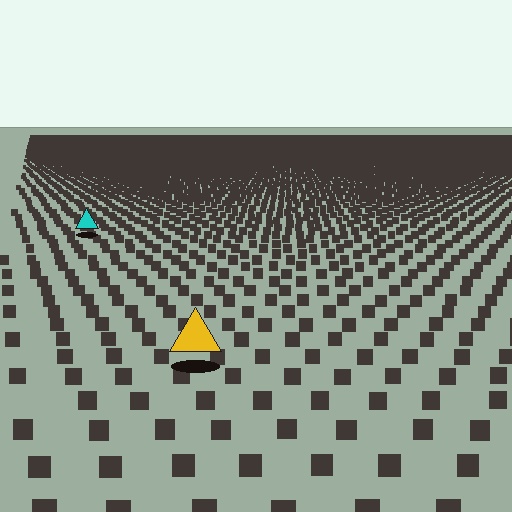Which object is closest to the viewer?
The yellow triangle is closest. The texture marks near it are larger and more spread out.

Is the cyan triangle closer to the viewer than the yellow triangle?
No. The yellow triangle is closer — you can tell from the texture gradient: the ground texture is coarser near it.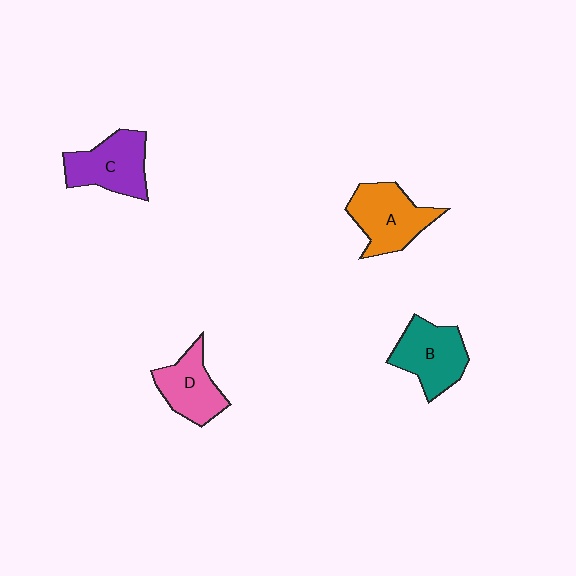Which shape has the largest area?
Shape A (orange).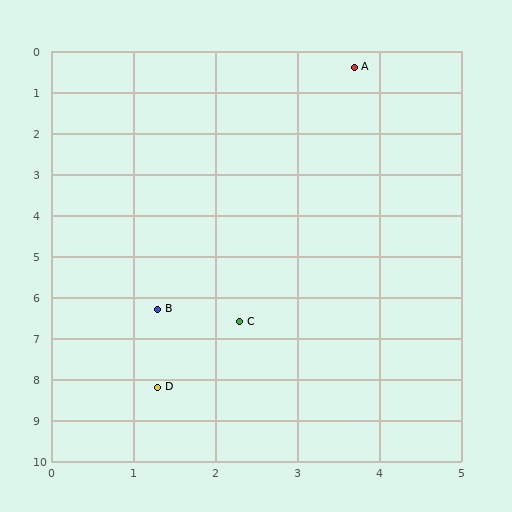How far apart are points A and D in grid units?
Points A and D are about 8.2 grid units apart.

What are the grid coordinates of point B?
Point B is at approximately (1.3, 6.3).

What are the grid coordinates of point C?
Point C is at approximately (2.3, 6.6).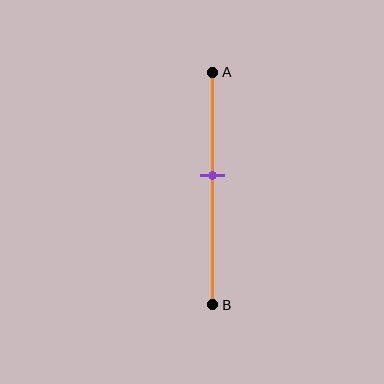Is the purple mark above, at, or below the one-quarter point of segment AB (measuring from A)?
The purple mark is below the one-quarter point of segment AB.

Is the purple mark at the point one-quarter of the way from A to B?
No, the mark is at about 45% from A, not at the 25% one-quarter point.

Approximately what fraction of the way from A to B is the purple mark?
The purple mark is approximately 45% of the way from A to B.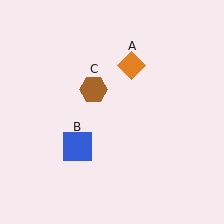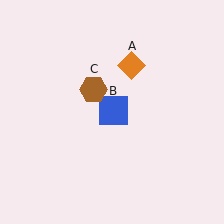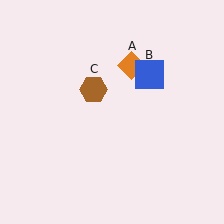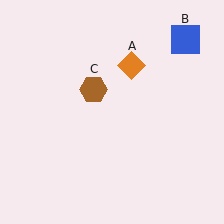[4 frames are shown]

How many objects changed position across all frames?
1 object changed position: blue square (object B).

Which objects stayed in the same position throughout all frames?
Orange diamond (object A) and brown hexagon (object C) remained stationary.